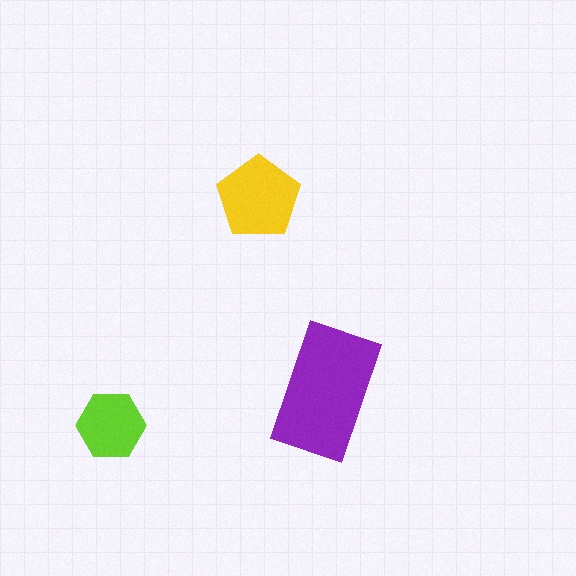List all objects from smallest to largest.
The lime hexagon, the yellow pentagon, the purple rectangle.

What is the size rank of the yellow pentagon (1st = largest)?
2nd.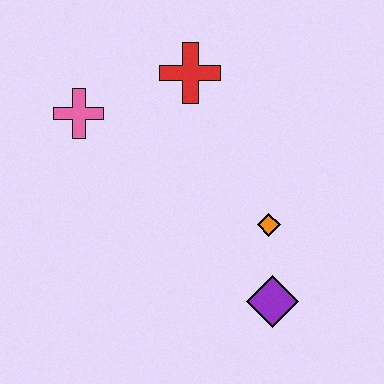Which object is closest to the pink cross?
The red cross is closest to the pink cross.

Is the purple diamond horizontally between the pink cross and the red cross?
No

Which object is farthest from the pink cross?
The purple diamond is farthest from the pink cross.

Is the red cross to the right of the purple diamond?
No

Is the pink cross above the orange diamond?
Yes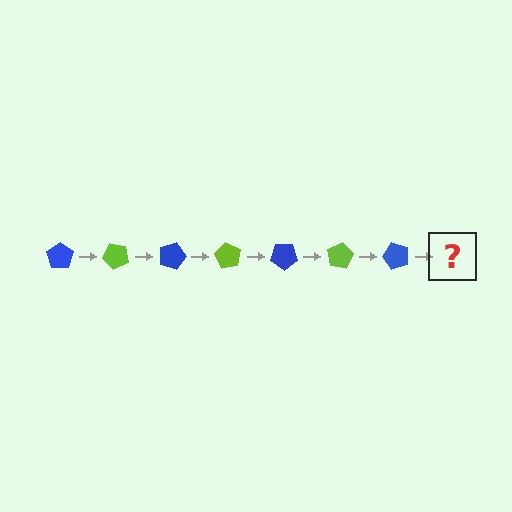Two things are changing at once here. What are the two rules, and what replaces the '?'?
The two rules are that it rotates 45 degrees each step and the color cycles through blue and lime. The '?' should be a lime pentagon, rotated 315 degrees from the start.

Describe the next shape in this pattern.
It should be a lime pentagon, rotated 315 degrees from the start.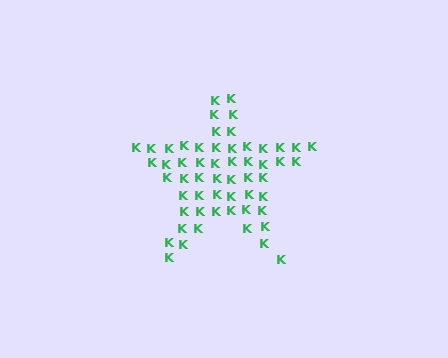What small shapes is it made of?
It is made of small letter K's.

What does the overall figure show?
The overall figure shows a star.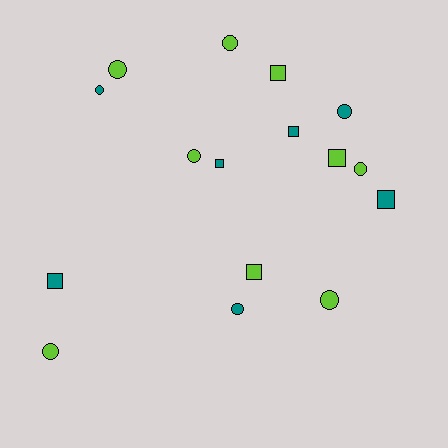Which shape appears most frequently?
Circle, with 9 objects.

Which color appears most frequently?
Lime, with 9 objects.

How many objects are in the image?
There are 16 objects.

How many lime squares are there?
There are 3 lime squares.